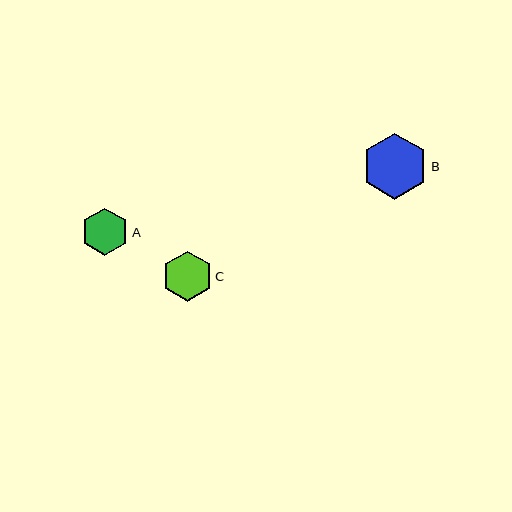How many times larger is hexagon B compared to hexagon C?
Hexagon B is approximately 1.3 times the size of hexagon C.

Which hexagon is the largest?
Hexagon B is the largest with a size of approximately 66 pixels.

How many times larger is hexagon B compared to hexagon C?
Hexagon B is approximately 1.3 times the size of hexagon C.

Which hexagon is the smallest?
Hexagon A is the smallest with a size of approximately 47 pixels.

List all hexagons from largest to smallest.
From largest to smallest: B, C, A.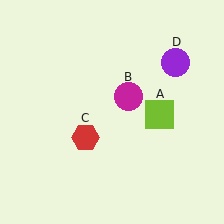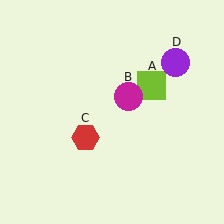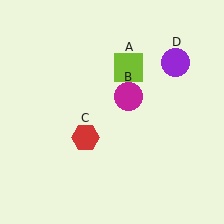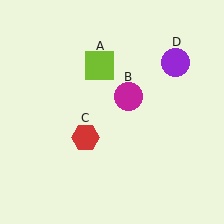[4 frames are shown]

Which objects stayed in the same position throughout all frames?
Magenta circle (object B) and red hexagon (object C) and purple circle (object D) remained stationary.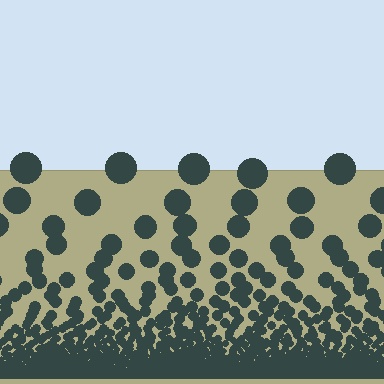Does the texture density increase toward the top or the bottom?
Density increases toward the bottom.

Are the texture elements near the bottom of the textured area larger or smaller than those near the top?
Smaller. The gradient is inverted — elements near the bottom are smaller and denser.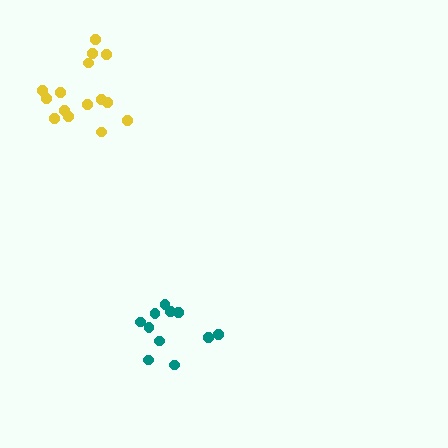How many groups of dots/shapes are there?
There are 2 groups.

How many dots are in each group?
Group 1: 11 dots, Group 2: 15 dots (26 total).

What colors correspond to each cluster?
The clusters are colored: teal, yellow.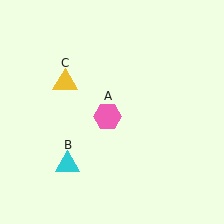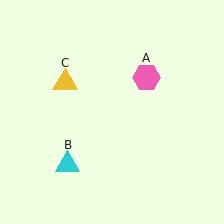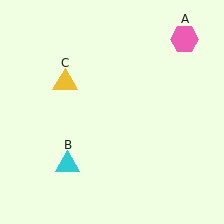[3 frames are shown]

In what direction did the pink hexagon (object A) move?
The pink hexagon (object A) moved up and to the right.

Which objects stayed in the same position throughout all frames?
Cyan triangle (object B) and yellow triangle (object C) remained stationary.